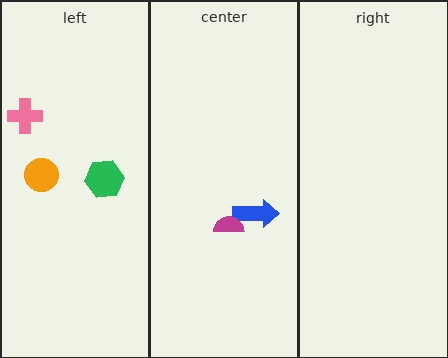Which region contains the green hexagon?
The left region.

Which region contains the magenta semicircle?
The center region.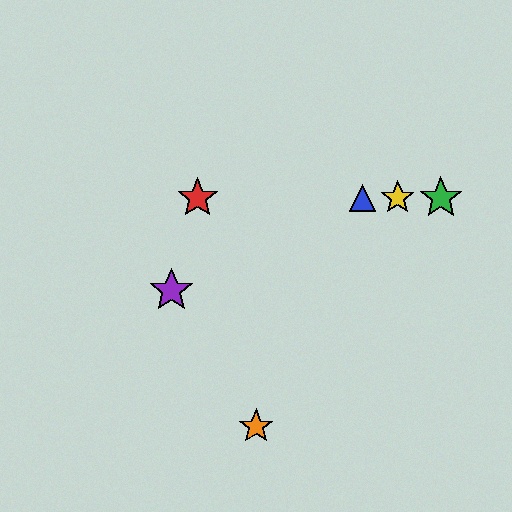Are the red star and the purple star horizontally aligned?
No, the red star is at y≈198 and the purple star is at y≈290.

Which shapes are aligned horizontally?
The red star, the blue triangle, the green star, the yellow star are aligned horizontally.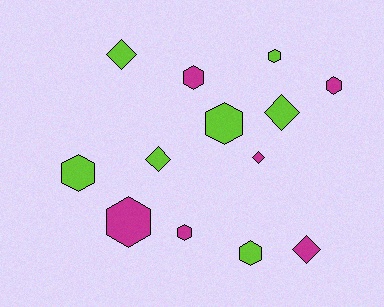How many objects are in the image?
There are 13 objects.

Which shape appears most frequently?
Hexagon, with 8 objects.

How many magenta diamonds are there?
There are 2 magenta diamonds.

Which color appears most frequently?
Lime, with 7 objects.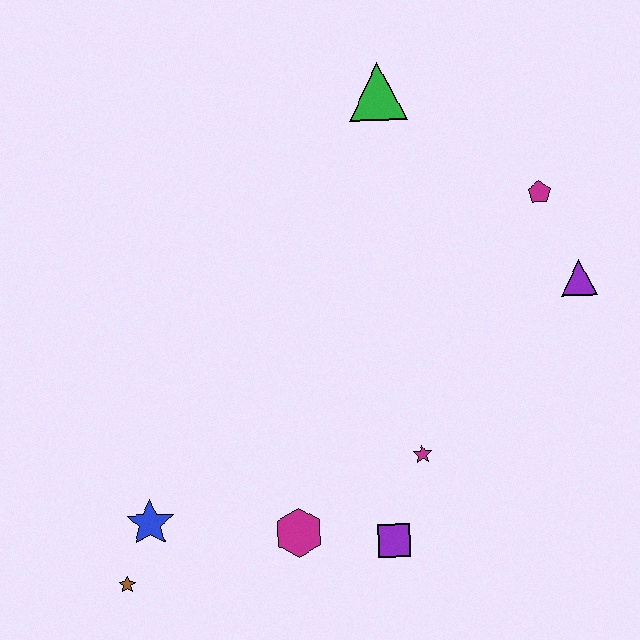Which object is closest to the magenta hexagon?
The purple square is closest to the magenta hexagon.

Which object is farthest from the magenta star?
The green triangle is farthest from the magenta star.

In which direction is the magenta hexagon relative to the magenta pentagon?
The magenta hexagon is below the magenta pentagon.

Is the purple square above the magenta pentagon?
No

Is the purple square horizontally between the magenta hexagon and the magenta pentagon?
Yes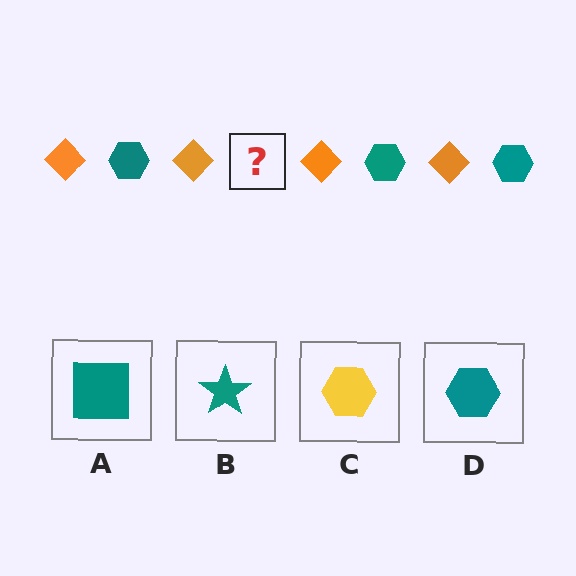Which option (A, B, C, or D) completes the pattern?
D.